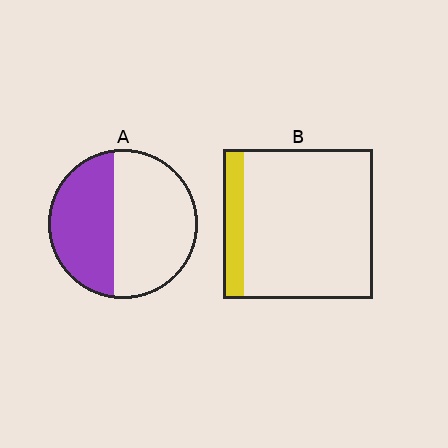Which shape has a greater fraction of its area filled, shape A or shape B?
Shape A.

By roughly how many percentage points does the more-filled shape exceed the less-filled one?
By roughly 30 percentage points (A over B).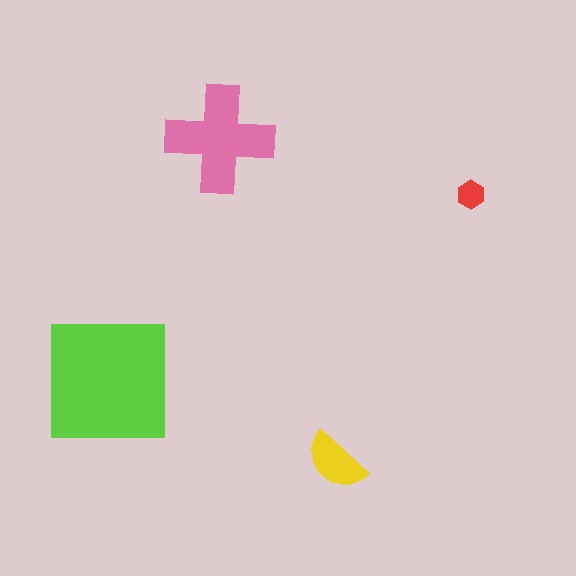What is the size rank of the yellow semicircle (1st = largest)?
3rd.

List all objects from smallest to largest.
The red hexagon, the yellow semicircle, the pink cross, the lime square.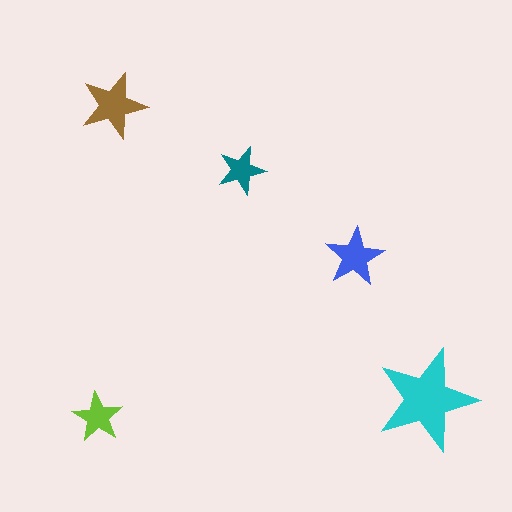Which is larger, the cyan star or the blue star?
The cyan one.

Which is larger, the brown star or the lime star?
The brown one.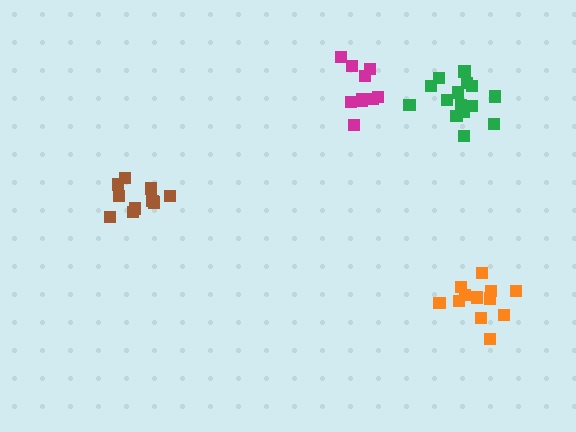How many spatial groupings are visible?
There are 4 spatial groupings.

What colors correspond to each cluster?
The clusters are colored: orange, brown, magenta, green.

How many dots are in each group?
Group 1: 12 dots, Group 2: 10 dots, Group 3: 10 dots, Group 4: 15 dots (47 total).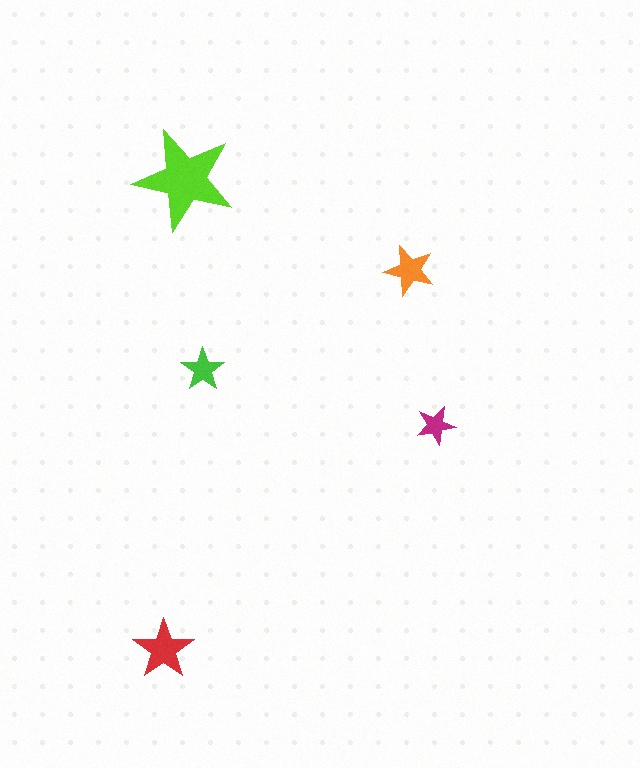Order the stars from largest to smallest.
the lime one, the red one, the orange one, the green one, the magenta one.